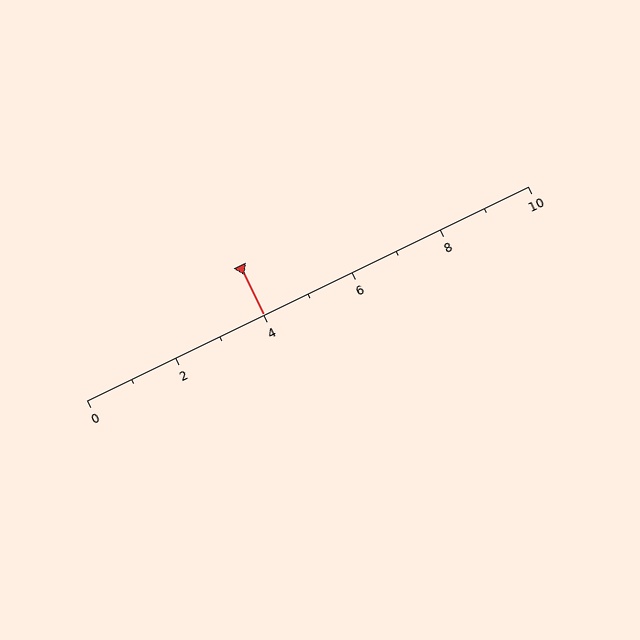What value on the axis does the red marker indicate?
The marker indicates approximately 4.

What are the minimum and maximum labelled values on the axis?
The axis runs from 0 to 10.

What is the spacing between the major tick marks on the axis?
The major ticks are spaced 2 apart.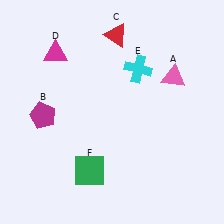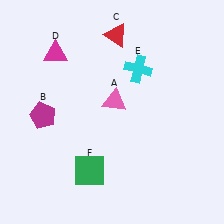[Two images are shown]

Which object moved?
The pink triangle (A) moved left.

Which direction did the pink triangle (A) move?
The pink triangle (A) moved left.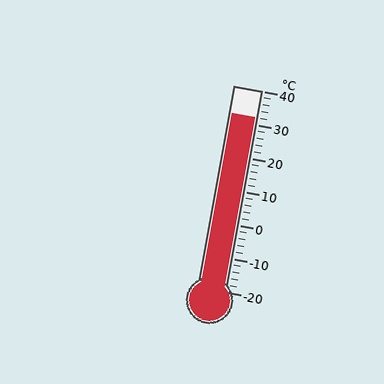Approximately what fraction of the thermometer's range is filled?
The thermometer is filled to approximately 85% of its range.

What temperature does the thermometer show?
The thermometer shows approximately 32°C.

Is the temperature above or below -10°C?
The temperature is above -10°C.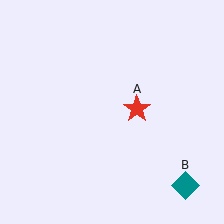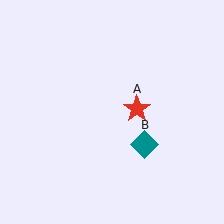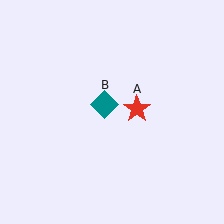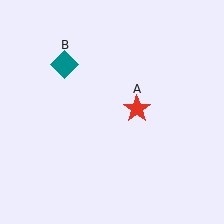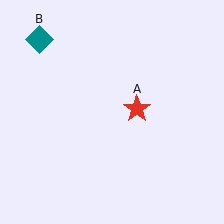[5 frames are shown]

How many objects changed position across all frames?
1 object changed position: teal diamond (object B).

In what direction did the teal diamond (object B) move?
The teal diamond (object B) moved up and to the left.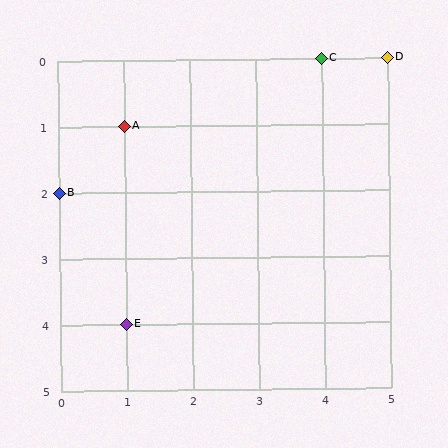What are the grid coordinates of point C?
Point C is at grid coordinates (4, 0).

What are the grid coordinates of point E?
Point E is at grid coordinates (1, 4).